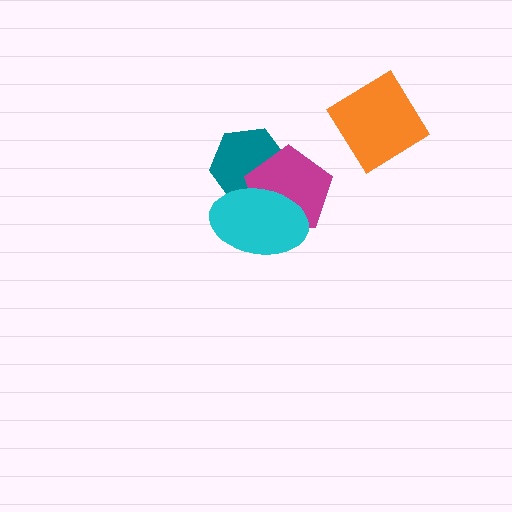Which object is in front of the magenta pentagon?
The cyan ellipse is in front of the magenta pentagon.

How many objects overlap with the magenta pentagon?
2 objects overlap with the magenta pentagon.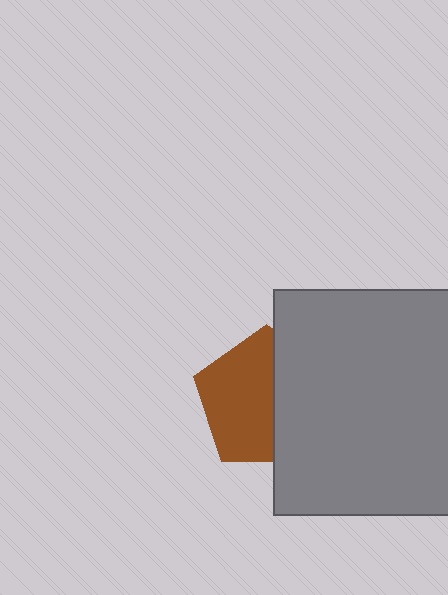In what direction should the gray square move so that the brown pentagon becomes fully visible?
The gray square should move right. That is the shortest direction to clear the overlap and leave the brown pentagon fully visible.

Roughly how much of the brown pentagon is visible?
About half of it is visible (roughly 57%).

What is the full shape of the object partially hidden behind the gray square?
The partially hidden object is a brown pentagon.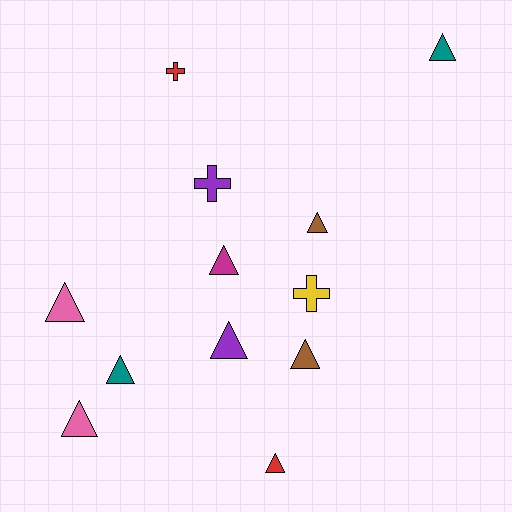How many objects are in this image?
There are 12 objects.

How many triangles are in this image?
There are 9 triangles.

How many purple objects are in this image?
There are 2 purple objects.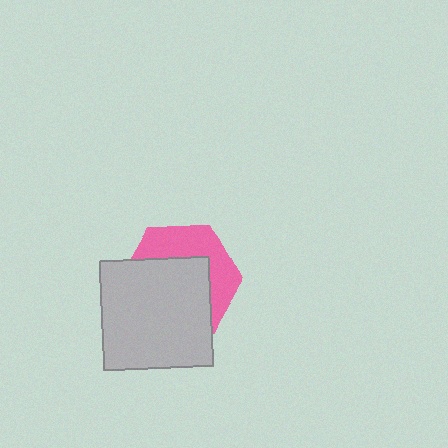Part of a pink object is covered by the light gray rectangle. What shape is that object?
It is a hexagon.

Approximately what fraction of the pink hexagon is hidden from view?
Roughly 60% of the pink hexagon is hidden behind the light gray rectangle.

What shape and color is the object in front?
The object in front is a light gray rectangle.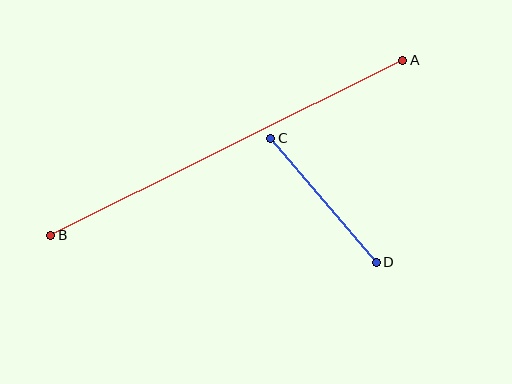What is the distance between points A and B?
The distance is approximately 393 pixels.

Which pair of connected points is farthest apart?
Points A and B are farthest apart.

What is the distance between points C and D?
The distance is approximately 163 pixels.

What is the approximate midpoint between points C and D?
The midpoint is at approximately (324, 200) pixels.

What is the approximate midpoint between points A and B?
The midpoint is at approximately (227, 148) pixels.